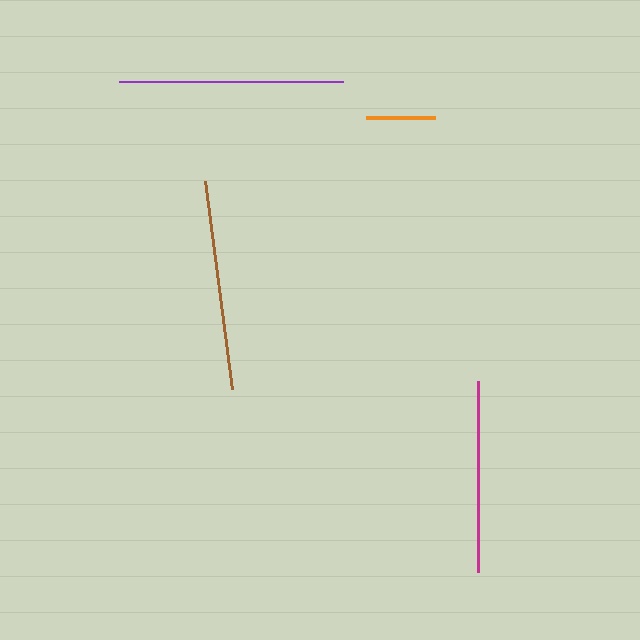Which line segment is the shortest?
The orange line is the shortest at approximately 69 pixels.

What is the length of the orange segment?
The orange segment is approximately 69 pixels long.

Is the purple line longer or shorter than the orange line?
The purple line is longer than the orange line.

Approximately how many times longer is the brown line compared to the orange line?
The brown line is approximately 3.0 times the length of the orange line.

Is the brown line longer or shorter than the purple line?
The purple line is longer than the brown line.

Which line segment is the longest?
The purple line is the longest at approximately 224 pixels.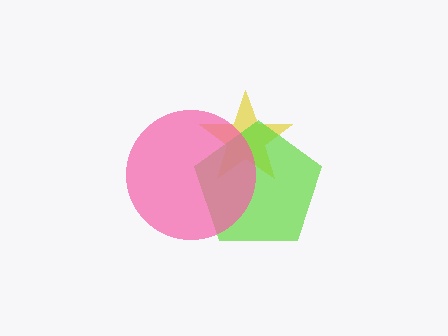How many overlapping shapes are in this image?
There are 3 overlapping shapes in the image.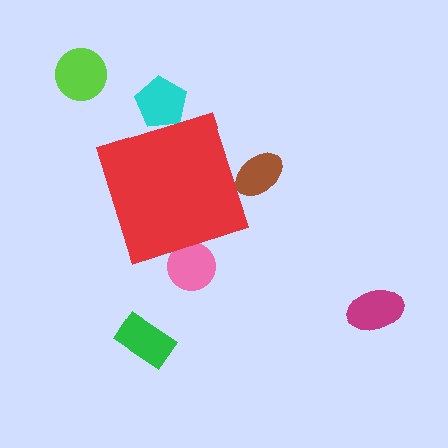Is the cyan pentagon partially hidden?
Yes, the cyan pentagon is partially hidden behind the red diamond.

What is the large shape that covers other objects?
A red diamond.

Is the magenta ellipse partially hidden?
No, the magenta ellipse is fully visible.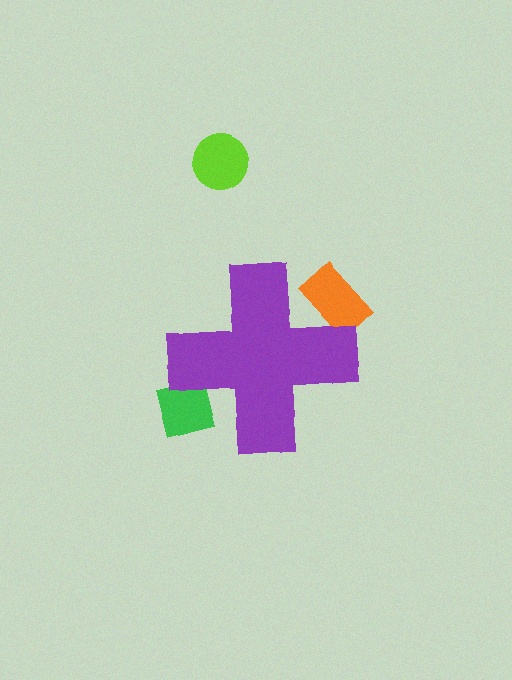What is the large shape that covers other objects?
A purple cross.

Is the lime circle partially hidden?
No, the lime circle is fully visible.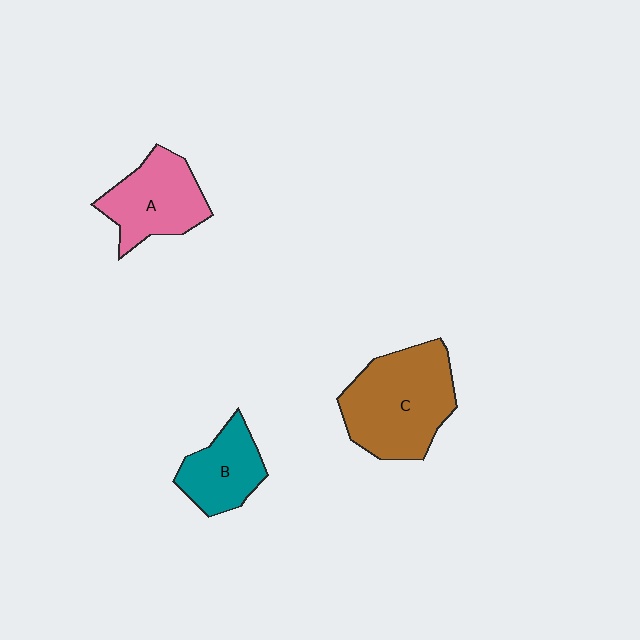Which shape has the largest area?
Shape C (brown).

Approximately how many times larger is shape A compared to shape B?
Approximately 1.3 times.